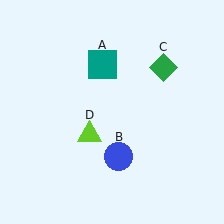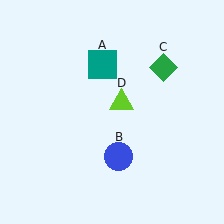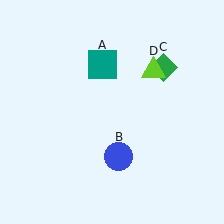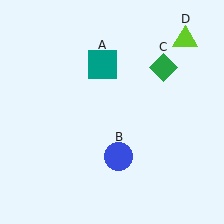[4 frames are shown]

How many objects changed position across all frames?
1 object changed position: lime triangle (object D).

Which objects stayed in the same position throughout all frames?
Teal square (object A) and blue circle (object B) and green diamond (object C) remained stationary.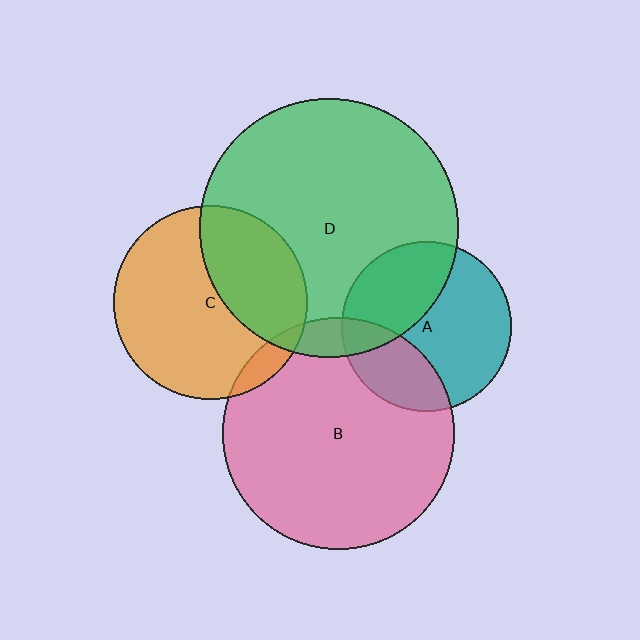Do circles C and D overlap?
Yes.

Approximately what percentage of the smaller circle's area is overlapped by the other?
Approximately 35%.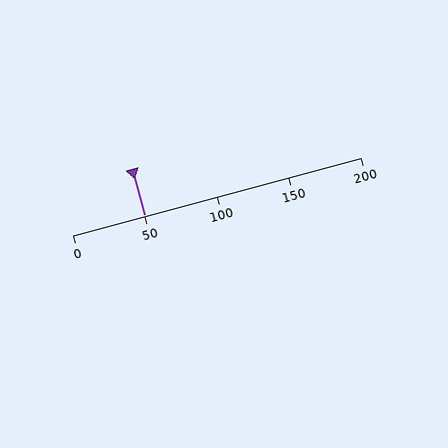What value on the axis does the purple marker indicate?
The marker indicates approximately 50.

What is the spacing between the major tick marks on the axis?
The major ticks are spaced 50 apart.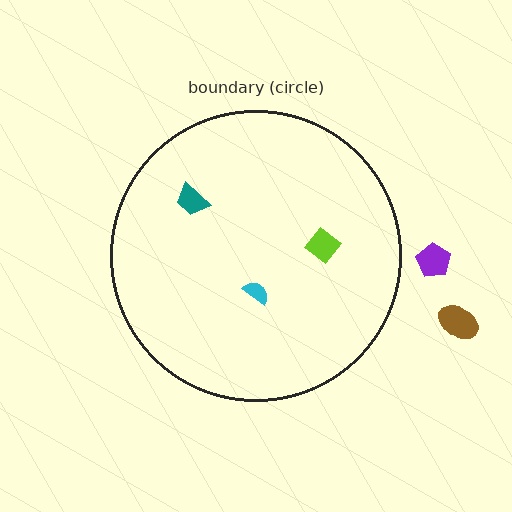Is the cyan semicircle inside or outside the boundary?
Inside.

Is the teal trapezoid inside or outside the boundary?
Inside.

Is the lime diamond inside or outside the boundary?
Inside.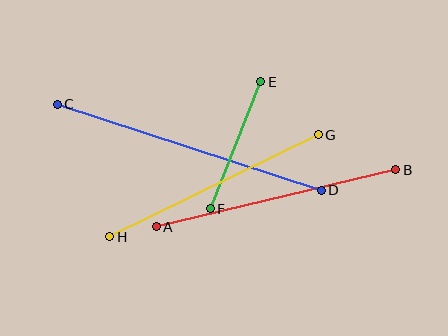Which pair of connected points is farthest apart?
Points C and D are farthest apart.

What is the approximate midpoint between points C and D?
The midpoint is at approximately (189, 147) pixels.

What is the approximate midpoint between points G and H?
The midpoint is at approximately (214, 186) pixels.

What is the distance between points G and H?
The distance is approximately 232 pixels.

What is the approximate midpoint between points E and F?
The midpoint is at approximately (235, 145) pixels.